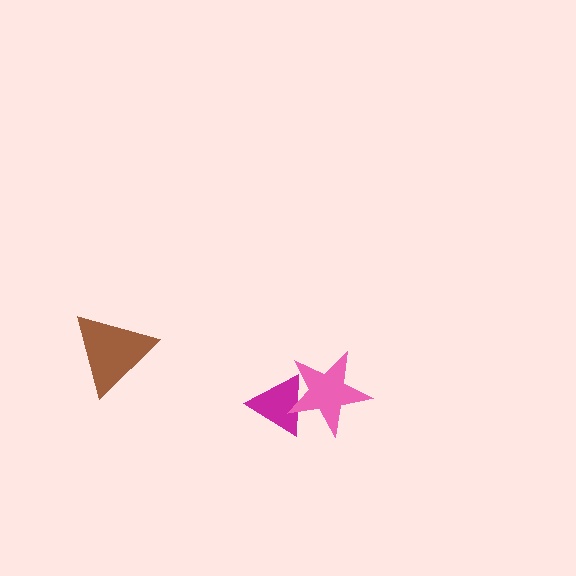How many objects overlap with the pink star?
1 object overlaps with the pink star.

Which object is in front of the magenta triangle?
The pink star is in front of the magenta triangle.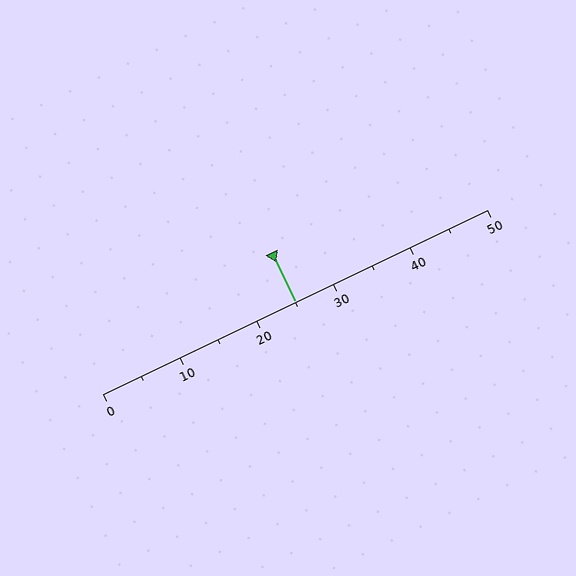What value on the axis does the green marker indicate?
The marker indicates approximately 25.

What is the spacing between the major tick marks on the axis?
The major ticks are spaced 10 apart.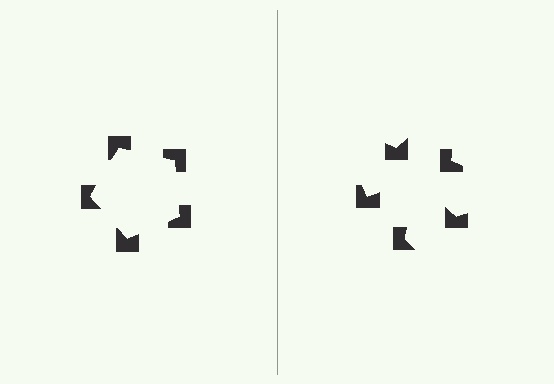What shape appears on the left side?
An illusory pentagon.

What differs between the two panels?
The notched squares are positioned identically on both sides; only the wedge orientations differ. On the left they align to a pentagon; on the right they are misaligned.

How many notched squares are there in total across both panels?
10 — 5 on each side.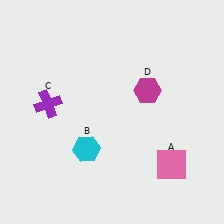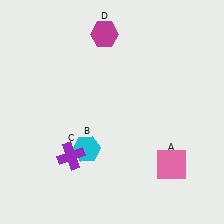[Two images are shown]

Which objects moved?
The objects that moved are: the purple cross (C), the magenta hexagon (D).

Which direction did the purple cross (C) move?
The purple cross (C) moved down.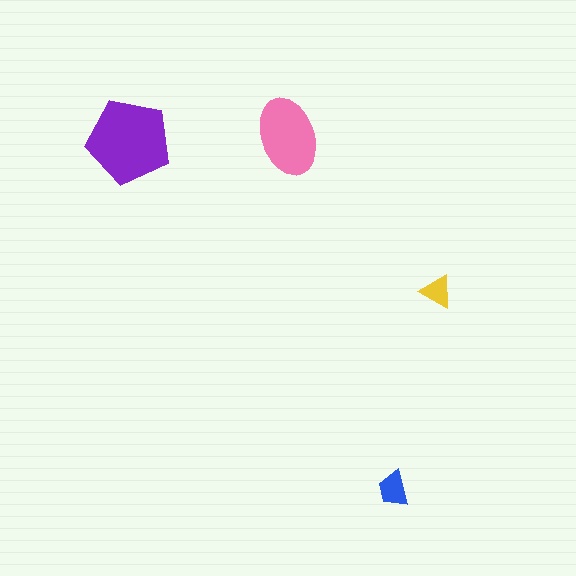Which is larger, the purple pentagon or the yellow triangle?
The purple pentagon.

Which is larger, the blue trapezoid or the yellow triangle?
The blue trapezoid.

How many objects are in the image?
There are 4 objects in the image.